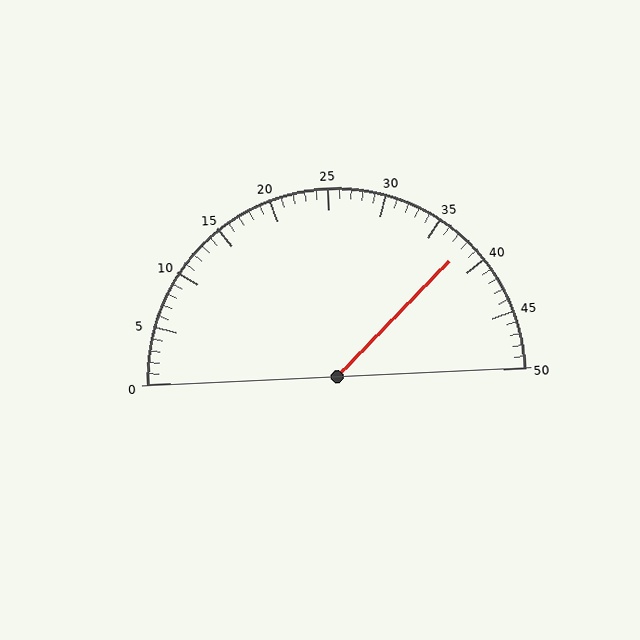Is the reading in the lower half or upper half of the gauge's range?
The reading is in the upper half of the range (0 to 50).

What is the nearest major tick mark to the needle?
The nearest major tick mark is 40.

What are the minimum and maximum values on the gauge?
The gauge ranges from 0 to 50.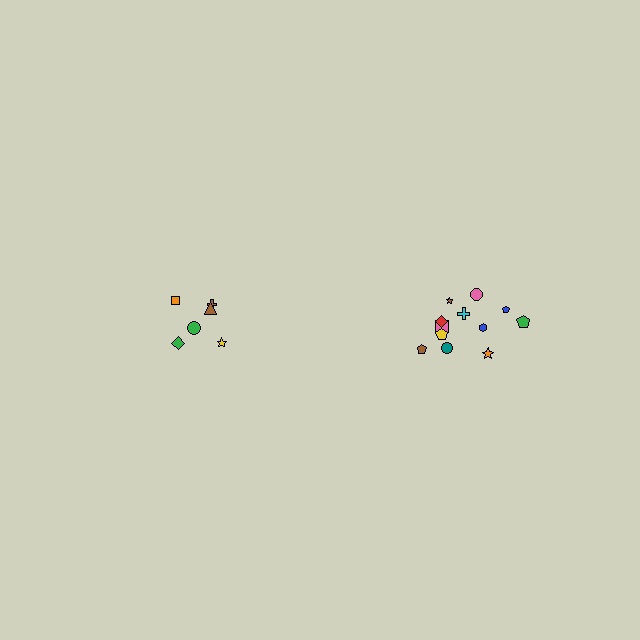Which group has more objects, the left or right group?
The right group.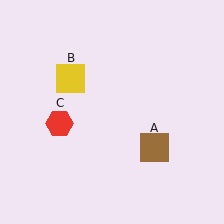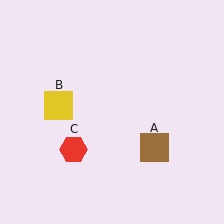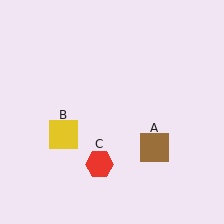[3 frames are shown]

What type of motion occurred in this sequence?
The yellow square (object B), red hexagon (object C) rotated counterclockwise around the center of the scene.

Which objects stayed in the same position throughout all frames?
Brown square (object A) remained stationary.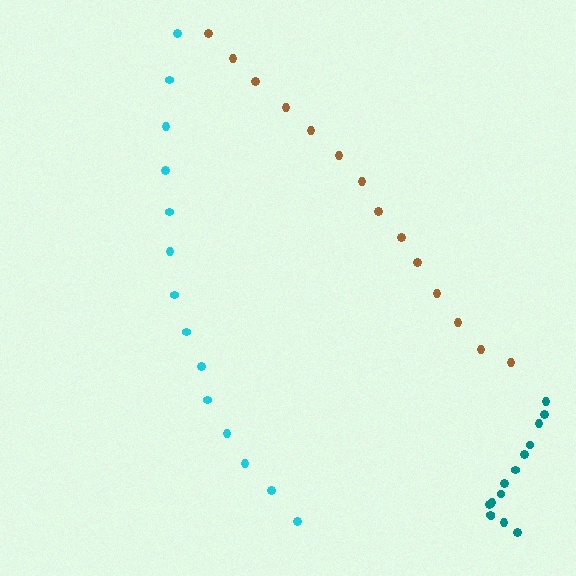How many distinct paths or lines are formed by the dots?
There are 3 distinct paths.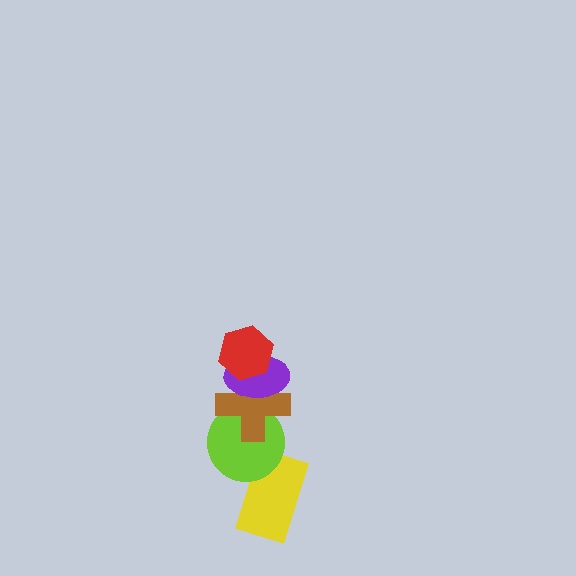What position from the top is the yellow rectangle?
The yellow rectangle is 5th from the top.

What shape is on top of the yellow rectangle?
The lime circle is on top of the yellow rectangle.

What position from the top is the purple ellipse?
The purple ellipse is 2nd from the top.